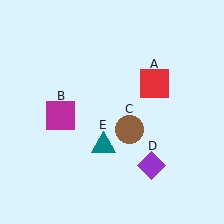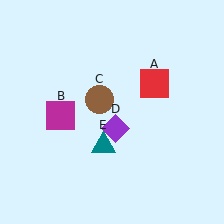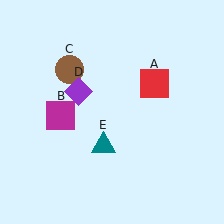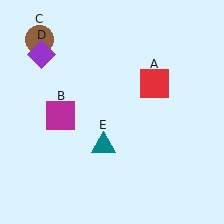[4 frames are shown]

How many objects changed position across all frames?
2 objects changed position: brown circle (object C), purple diamond (object D).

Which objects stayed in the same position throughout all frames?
Red square (object A) and magenta square (object B) and teal triangle (object E) remained stationary.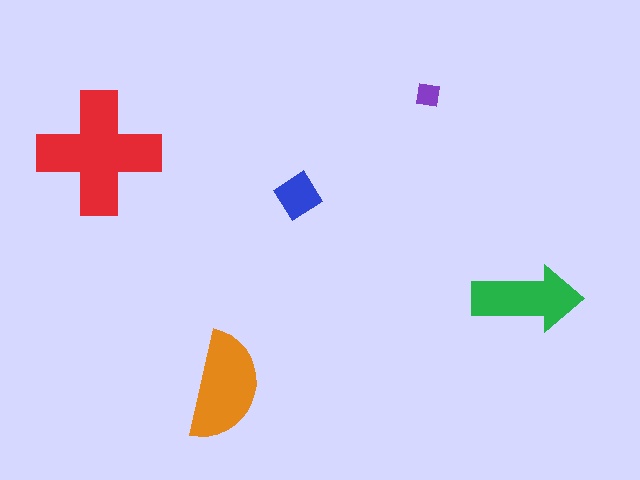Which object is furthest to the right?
The green arrow is rightmost.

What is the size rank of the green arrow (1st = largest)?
3rd.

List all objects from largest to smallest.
The red cross, the orange semicircle, the green arrow, the blue diamond, the purple square.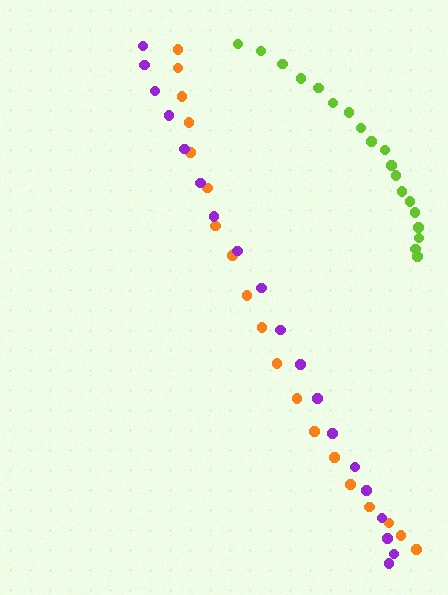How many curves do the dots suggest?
There are 3 distinct paths.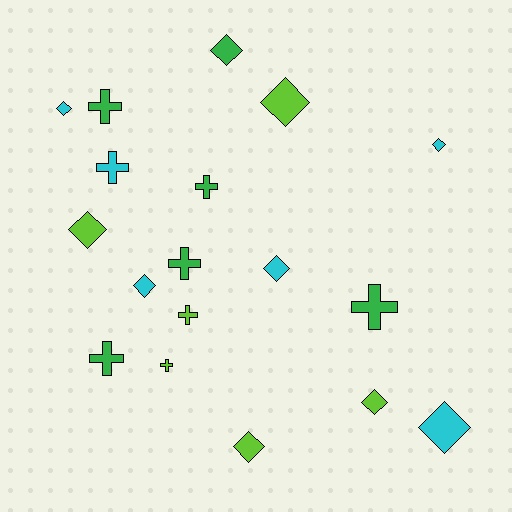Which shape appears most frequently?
Diamond, with 10 objects.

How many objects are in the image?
There are 18 objects.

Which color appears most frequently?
Lime, with 6 objects.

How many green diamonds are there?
There is 1 green diamond.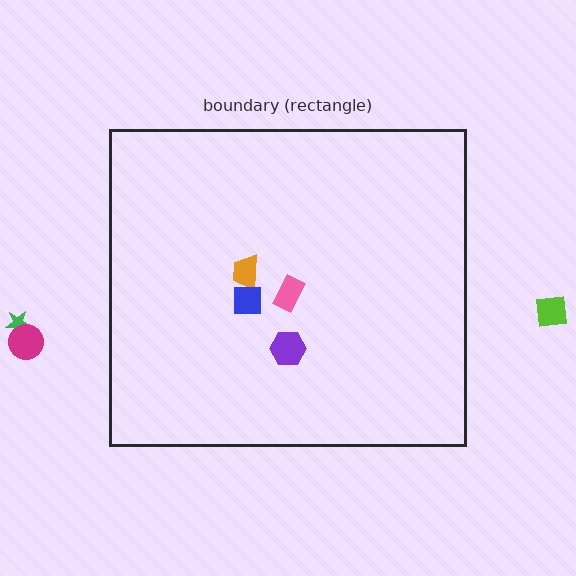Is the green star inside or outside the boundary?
Outside.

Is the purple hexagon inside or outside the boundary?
Inside.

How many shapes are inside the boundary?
4 inside, 3 outside.